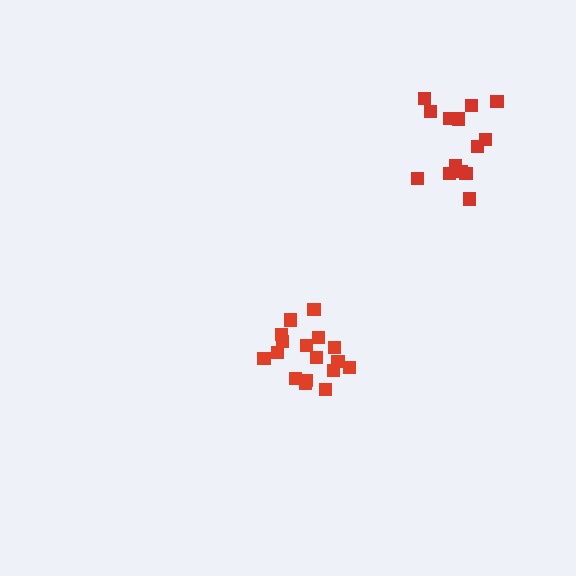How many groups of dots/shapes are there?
There are 2 groups.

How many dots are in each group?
Group 1: 14 dots, Group 2: 17 dots (31 total).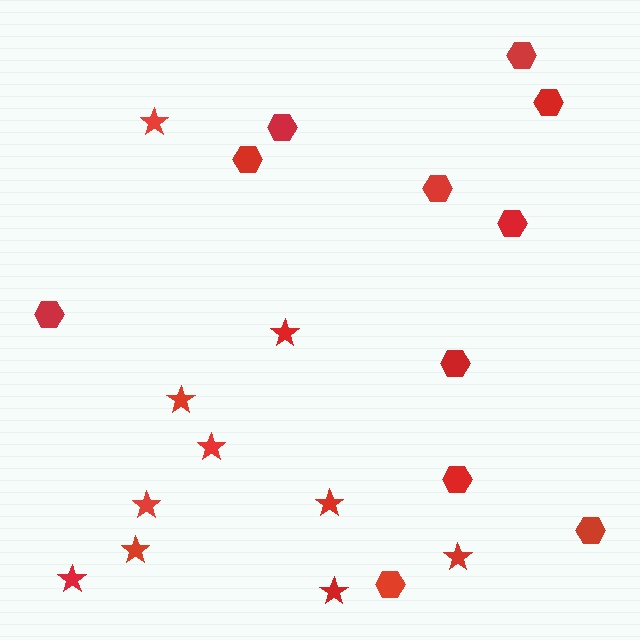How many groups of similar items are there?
There are 2 groups: one group of stars (10) and one group of hexagons (11).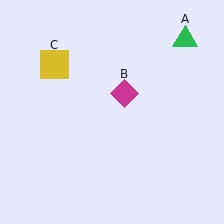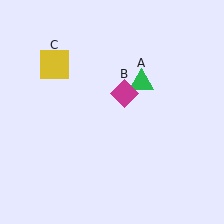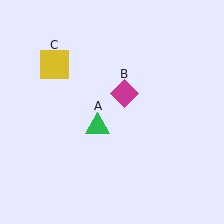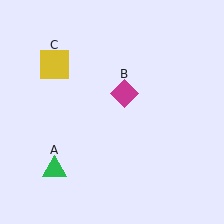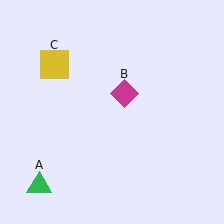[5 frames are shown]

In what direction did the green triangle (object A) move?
The green triangle (object A) moved down and to the left.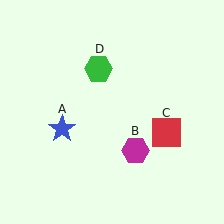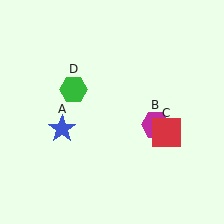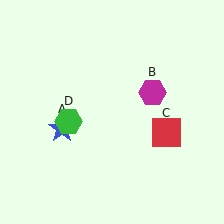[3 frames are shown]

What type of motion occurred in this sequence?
The magenta hexagon (object B), green hexagon (object D) rotated counterclockwise around the center of the scene.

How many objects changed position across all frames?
2 objects changed position: magenta hexagon (object B), green hexagon (object D).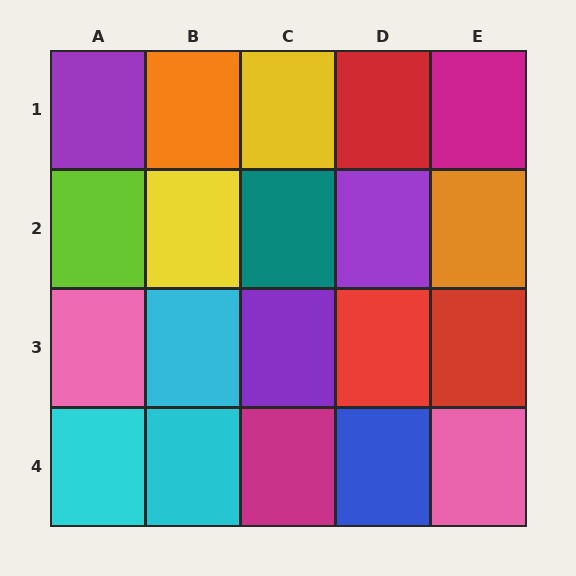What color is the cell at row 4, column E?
Pink.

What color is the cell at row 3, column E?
Red.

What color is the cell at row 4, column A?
Cyan.